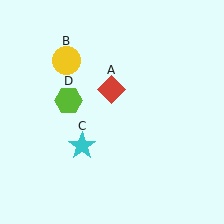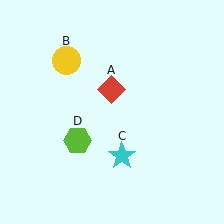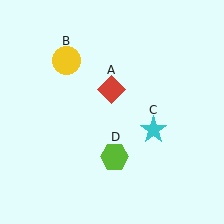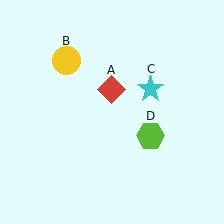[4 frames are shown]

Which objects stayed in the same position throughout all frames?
Red diamond (object A) and yellow circle (object B) remained stationary.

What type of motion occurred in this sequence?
The cyan star (object C), lime hexagon (object D) rotated counterclockwise around the center of the scene.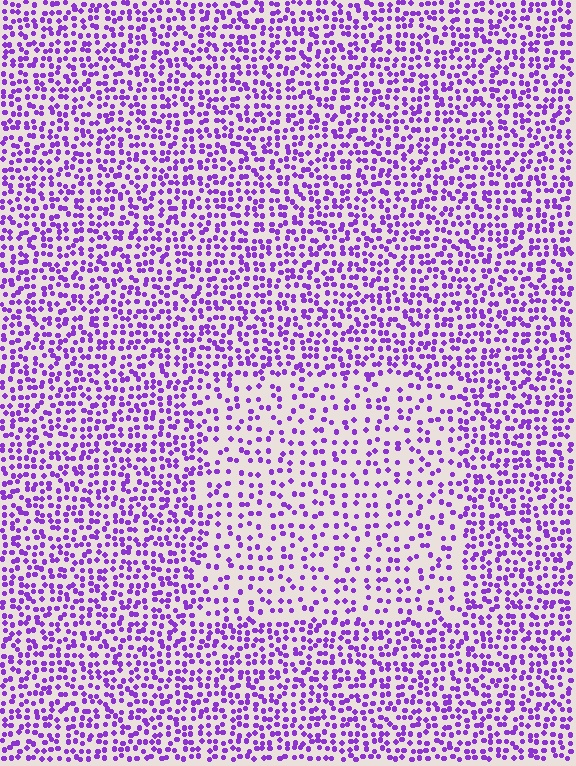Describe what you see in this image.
The image contains small purple elements arranged at two different densities. A rectangle-shaped region is visible where the elements are less densely packed than the surrounding area.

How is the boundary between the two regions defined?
The boundary is defined by a change in element density (approximately 1.8x ratio). All elements are the same color, size, and shape.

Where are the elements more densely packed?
The elements are more densely packed outside the rectangle boundary.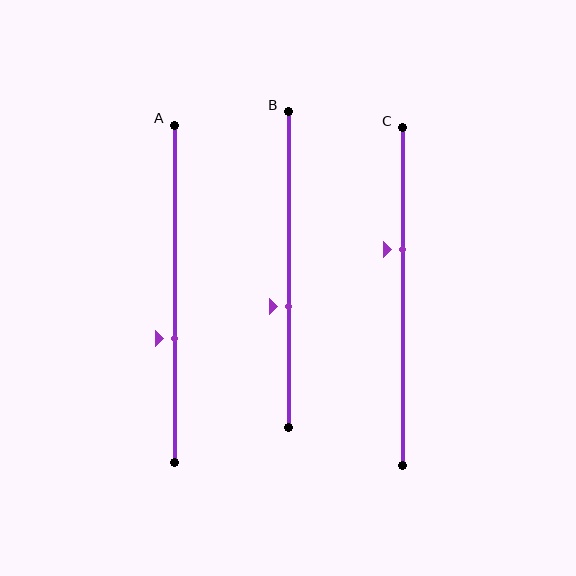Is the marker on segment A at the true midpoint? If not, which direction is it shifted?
No, the marker on segment A is shifted downward by about 13% of the segment length.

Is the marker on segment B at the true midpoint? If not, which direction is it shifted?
No, the marker on segment B is shifted downward by about 12% of the segment length.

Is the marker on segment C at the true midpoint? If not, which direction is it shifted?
No, the marker on segment C is shifted upward by about 14% of the segment length.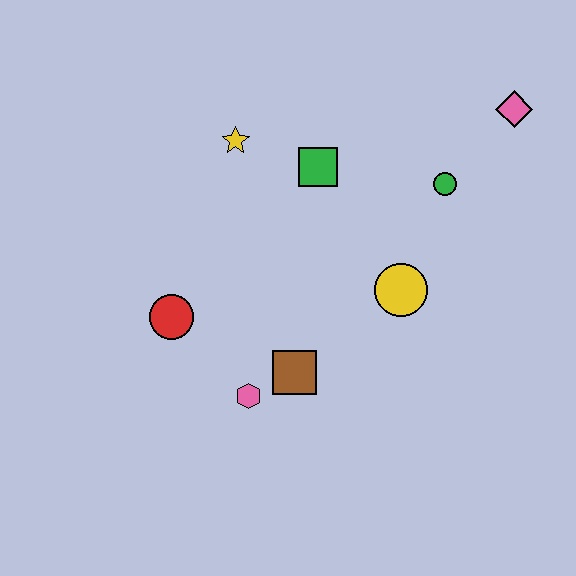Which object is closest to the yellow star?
The green square is closest to the yellow star.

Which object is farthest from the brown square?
The pink diamond is farthest from the brown square.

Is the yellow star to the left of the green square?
Yes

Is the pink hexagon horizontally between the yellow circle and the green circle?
No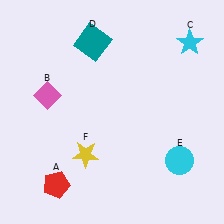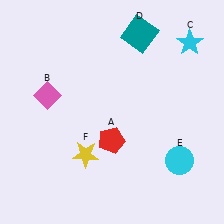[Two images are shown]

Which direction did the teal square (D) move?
The teal square (D) moved right.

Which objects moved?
The objects that moved are: the red pentagon (A), the teal square (D).